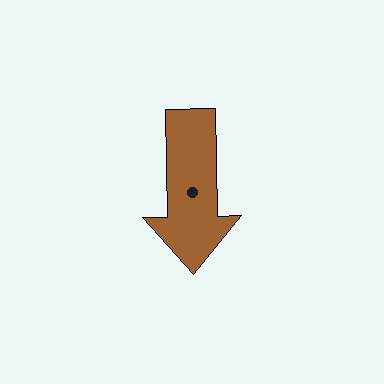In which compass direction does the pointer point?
South.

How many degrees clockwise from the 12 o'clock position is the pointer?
Approximately 179 degrees.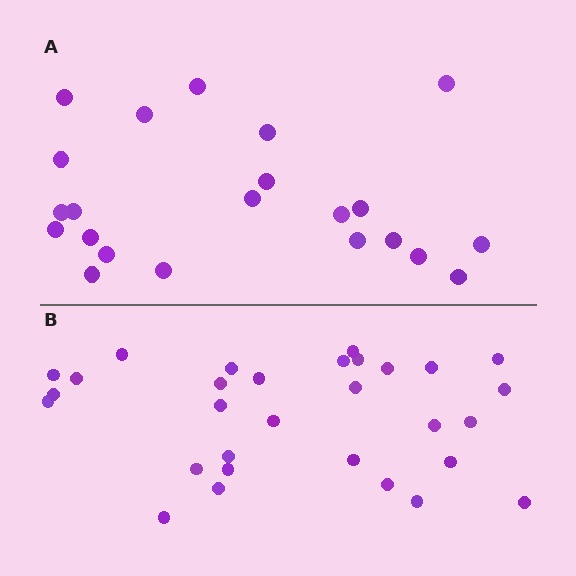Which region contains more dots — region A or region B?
Region B (the bottom region) has more dots.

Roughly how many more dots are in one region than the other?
Region B has roughly 8 or so more dots than region A.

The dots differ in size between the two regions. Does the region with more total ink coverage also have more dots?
No. Region A has more total ink coverage because its dots are larger, but region B actually contains more individual dots. Total area can be misleading — the number of items is what matters here.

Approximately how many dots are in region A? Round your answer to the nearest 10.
About 20 dots. (The exact count is 22, which rounds to 20.)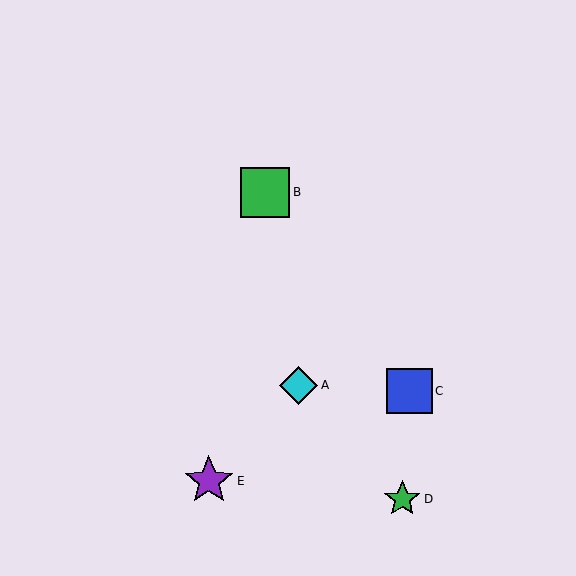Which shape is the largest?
The green square (labeled B) is the largest.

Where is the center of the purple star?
The center of the purple star is at (209, 481).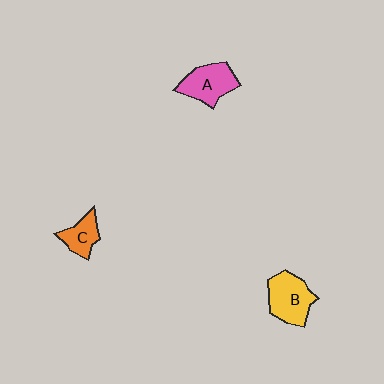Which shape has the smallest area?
Shape C (orange).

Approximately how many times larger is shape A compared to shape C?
Approximately 1.5 times.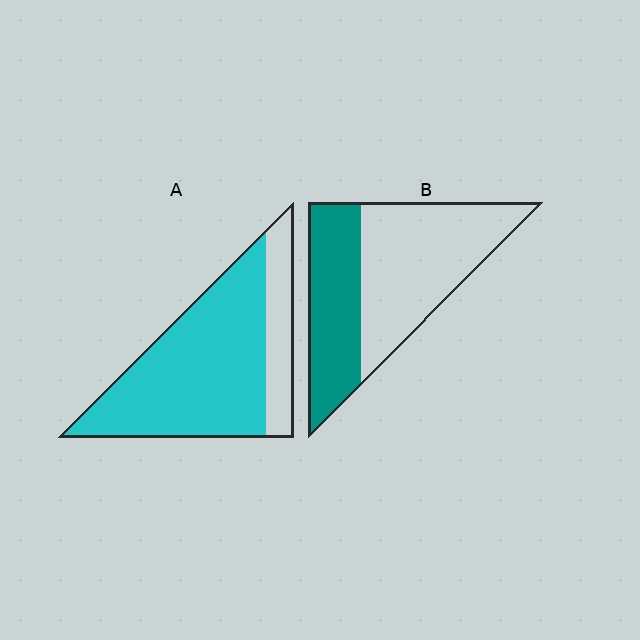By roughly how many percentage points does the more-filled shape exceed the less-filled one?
By roughly 40 percentage points (A over B).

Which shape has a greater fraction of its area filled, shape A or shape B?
Shape A.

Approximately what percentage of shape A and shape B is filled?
A is approximately 80% and B is approximately 40%.